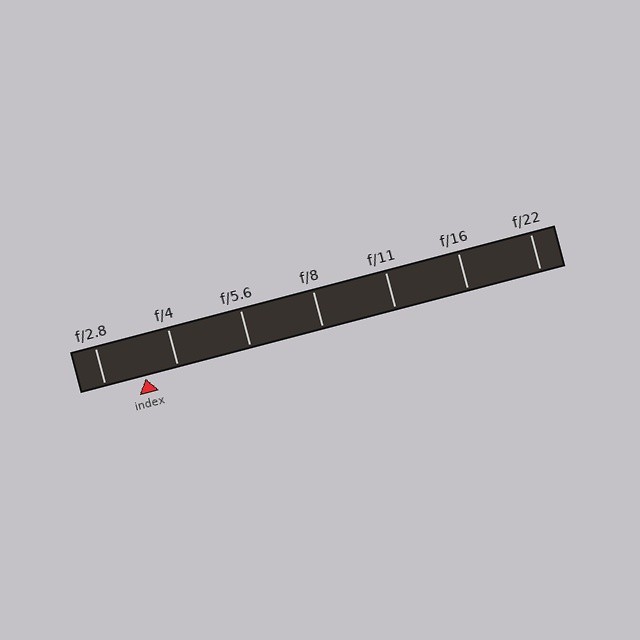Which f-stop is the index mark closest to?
The index mark is closest to f/4.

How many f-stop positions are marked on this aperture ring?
There are 7 f-stop positions marked.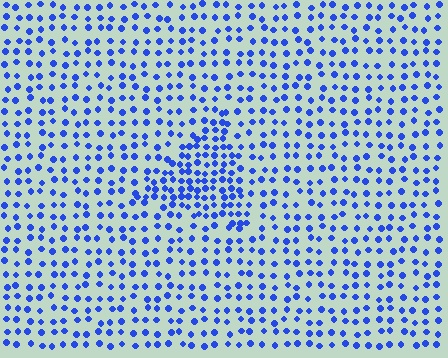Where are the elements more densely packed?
The elements are more densely packed inside the triangle boundary.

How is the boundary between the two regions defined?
The boundary is defined by a change in element density (approximately 1.9x ratio). All elements are the same color, size, and shape.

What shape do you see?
I see a triangle.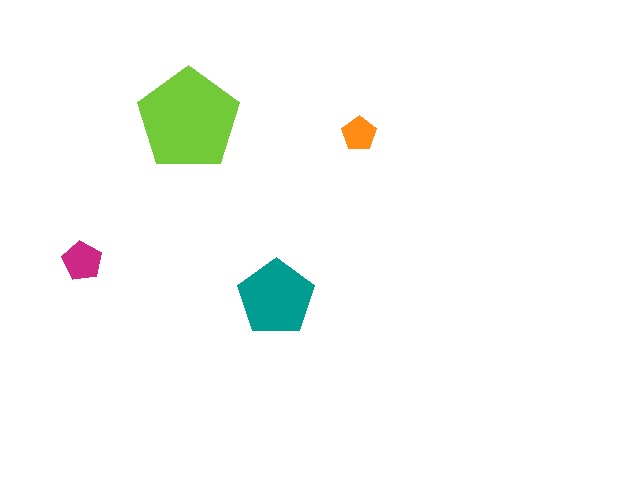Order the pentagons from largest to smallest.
the lime one, the teal one, the magenta one, the orange one.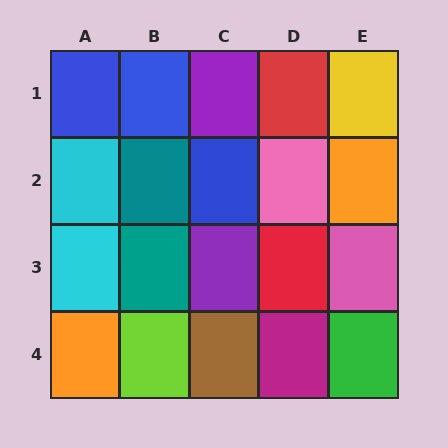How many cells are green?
1 cell is green.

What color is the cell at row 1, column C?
Purple.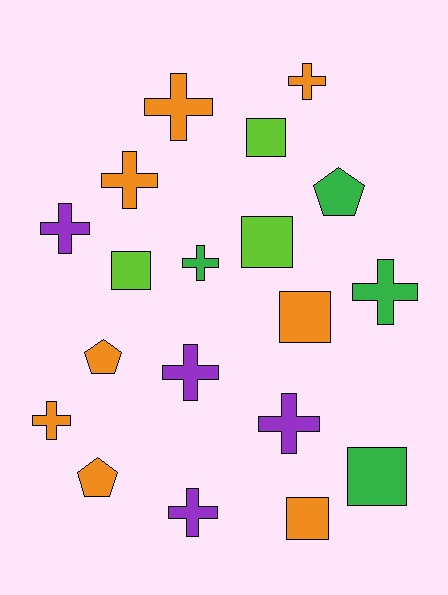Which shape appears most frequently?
Cross, with 10 objects.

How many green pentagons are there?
There is 1 green pentagon.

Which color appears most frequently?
Orange, with 8 objects.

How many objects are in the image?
There are 19 objects.